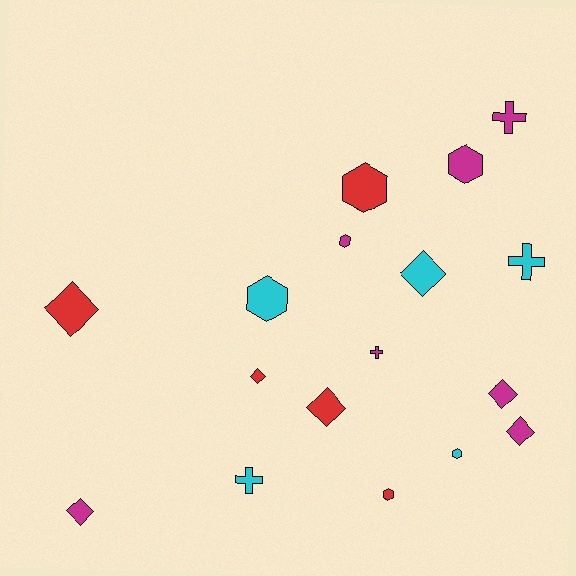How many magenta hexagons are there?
There are 2 magenta hexagons.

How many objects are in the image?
There are 17 objects.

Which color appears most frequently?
Magenta, with 7 objects.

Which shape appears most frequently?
Diamond, with 7 objects.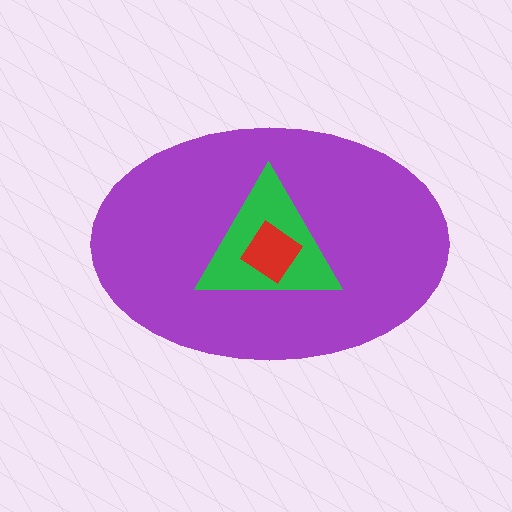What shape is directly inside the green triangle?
The red diamond.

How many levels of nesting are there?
3.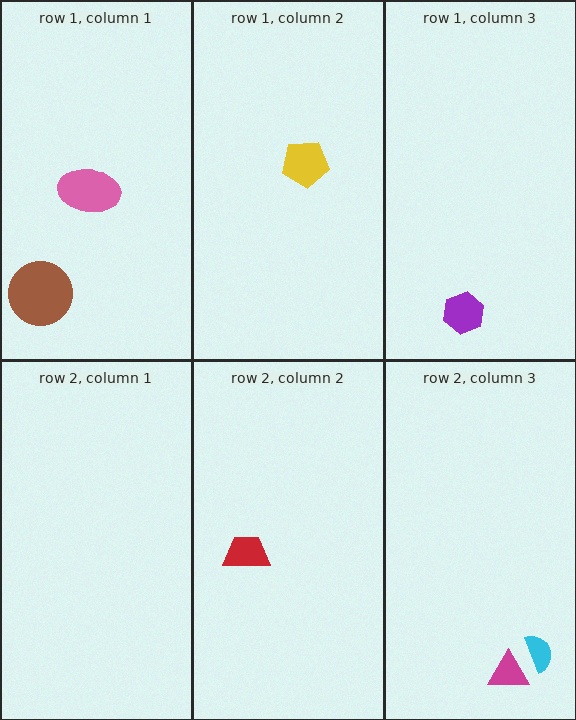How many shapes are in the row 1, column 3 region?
1.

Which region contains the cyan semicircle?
The row 2, column 3 region.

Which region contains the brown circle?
The row 1, column 1 region.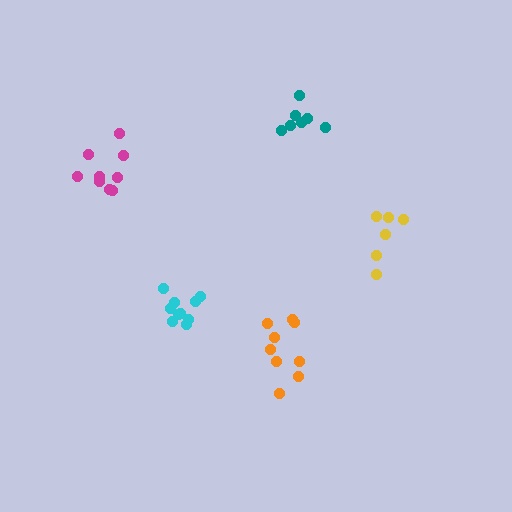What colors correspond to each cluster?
The clusters are colored: teal, cyan, yellow, orange, magenta.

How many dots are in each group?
Group 1: 7 dots, Group 2: 10 dots, Group 3: 6 dots, Group 4: 9 dots, Group 5: 9 dots (41 total).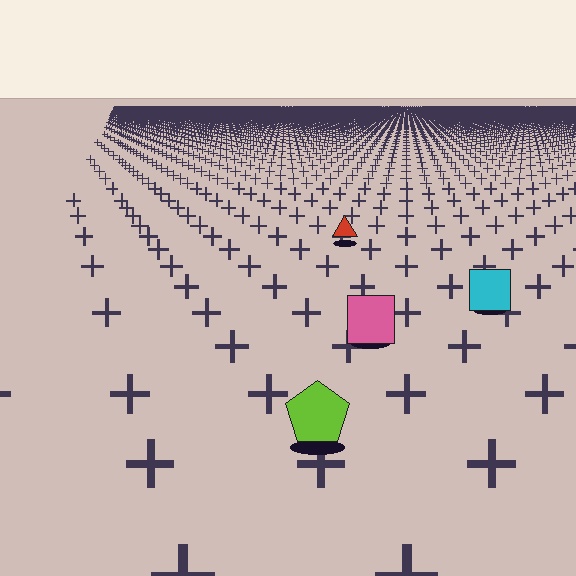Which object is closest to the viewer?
The lime pentagon is closest. The texture marks near it are larger and more spread out.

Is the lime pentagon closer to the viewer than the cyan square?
Yes. The lime pentagon is closer — you can tell from the texture gradient: the ground texture is coarser near it.